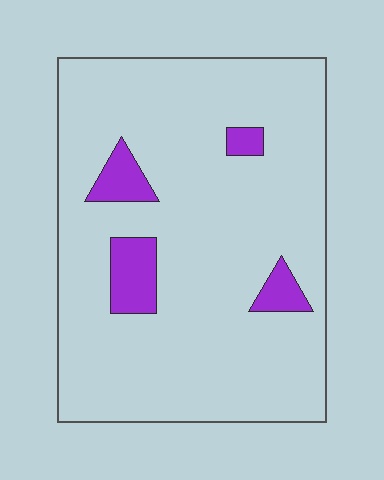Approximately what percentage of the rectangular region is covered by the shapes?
Approximately 10%.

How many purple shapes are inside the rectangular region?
4.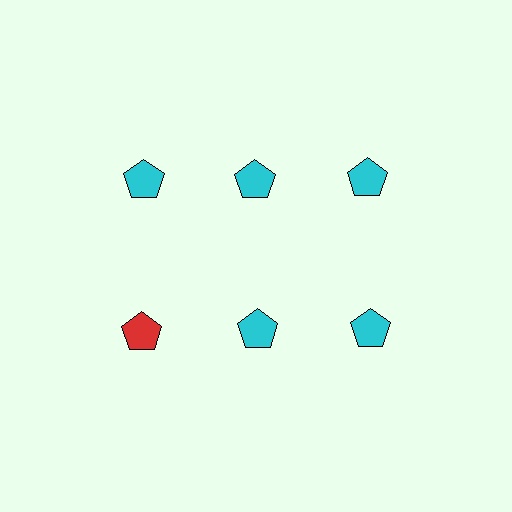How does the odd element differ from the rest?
It has a different color: red instead of cyan.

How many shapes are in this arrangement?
There are 6 shapes arranged in a grid pattern.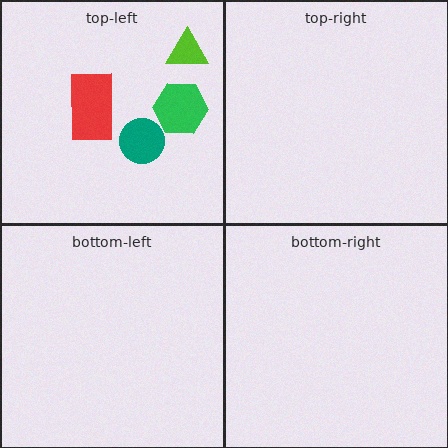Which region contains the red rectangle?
The top-left region.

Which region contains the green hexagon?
The top-left region.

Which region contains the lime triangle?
The top-left region.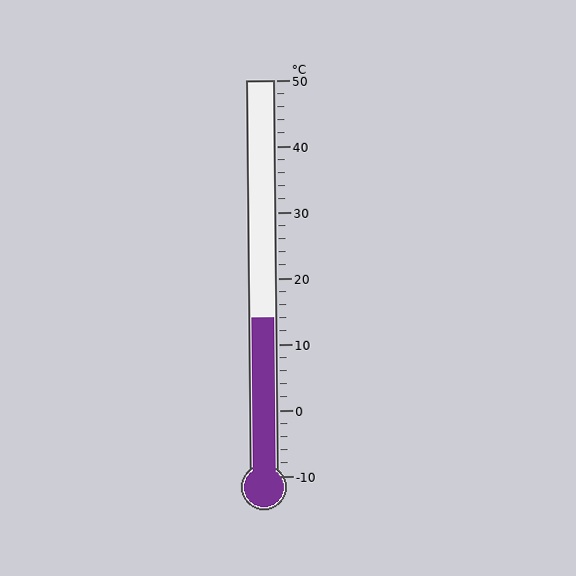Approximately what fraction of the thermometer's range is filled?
The thermometer is filled to approximately 40% of its range.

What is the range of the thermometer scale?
The thermometer scale ranges from -10°C to 50°C.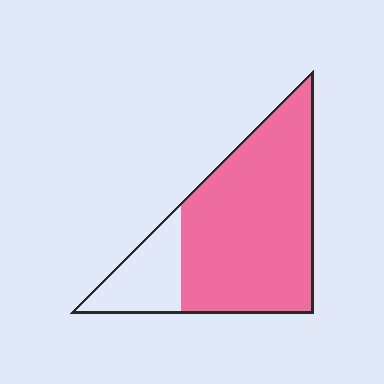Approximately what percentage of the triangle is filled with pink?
Approximately 80%.